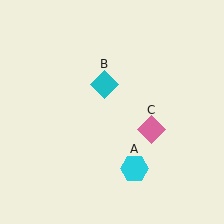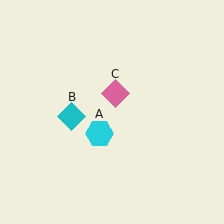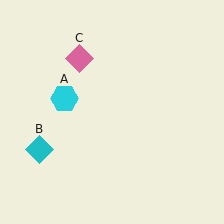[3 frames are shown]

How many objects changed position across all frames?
3 objects changed position: cyan hexagon (object A), cyan diamond (object B), pink diamond (object C).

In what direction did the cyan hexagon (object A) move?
The cyan hexagon (object A) moved up and to the left.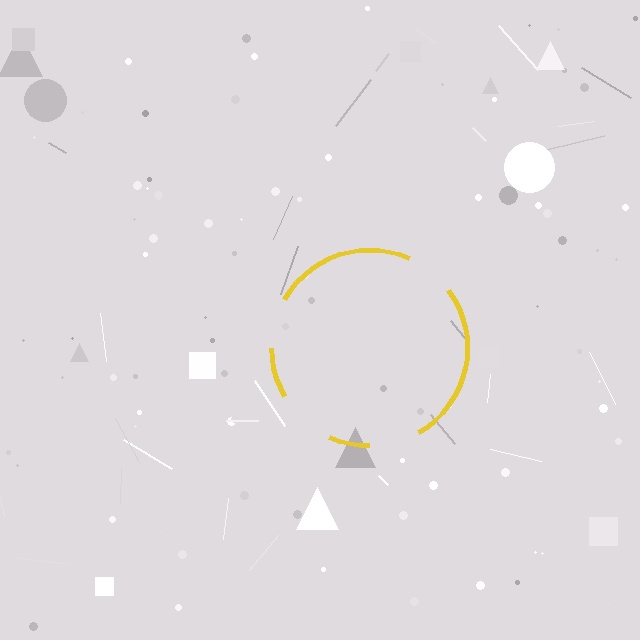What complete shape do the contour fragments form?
The contour fragments form a circle.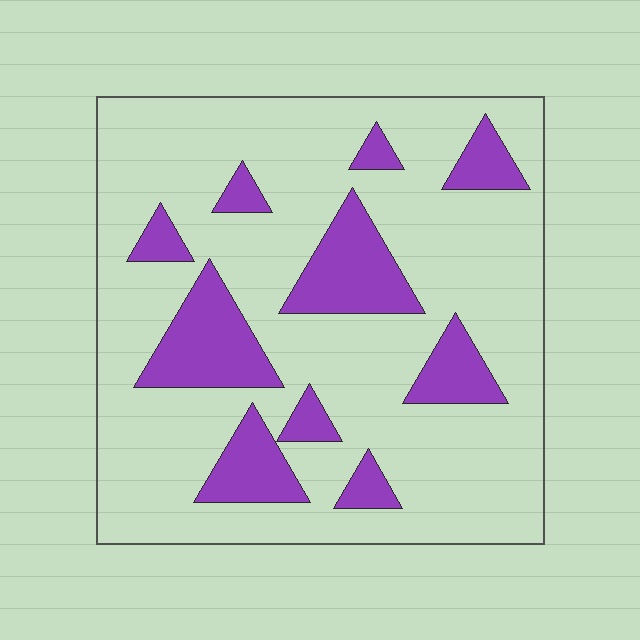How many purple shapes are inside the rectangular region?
10.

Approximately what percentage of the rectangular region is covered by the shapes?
Approximately 20%.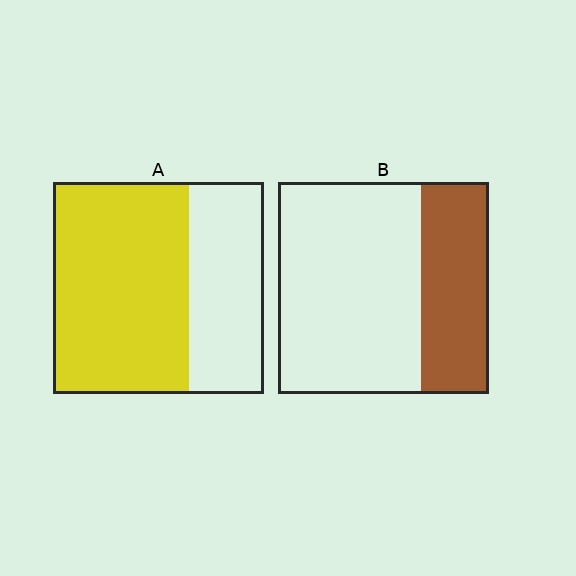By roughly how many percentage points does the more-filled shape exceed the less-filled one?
By roughly 30 percentage points (A over B).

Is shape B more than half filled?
No.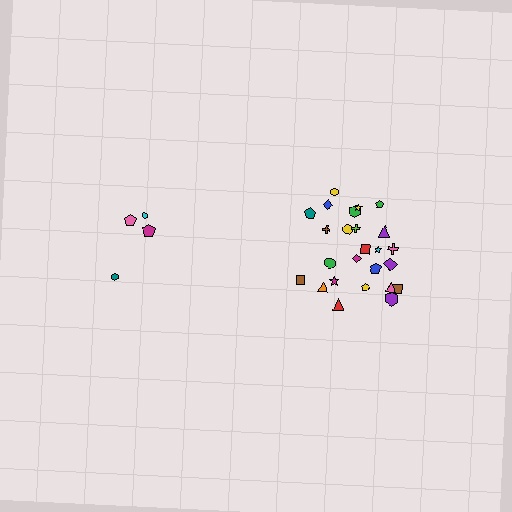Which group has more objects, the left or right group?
The right group.